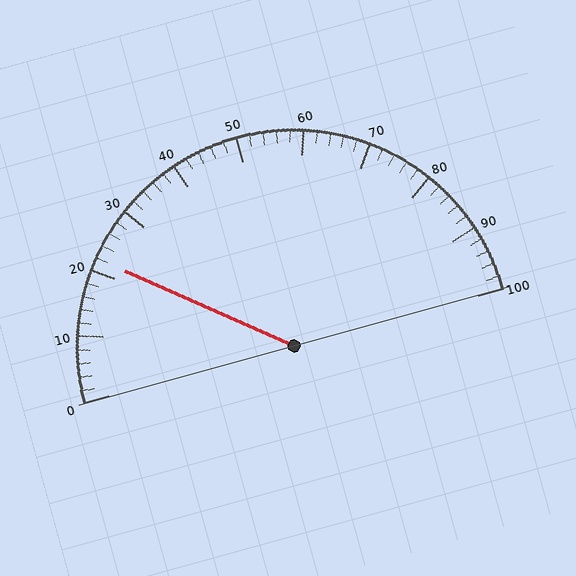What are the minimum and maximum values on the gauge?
The gauge ranges from 0 to 100.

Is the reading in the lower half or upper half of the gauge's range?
The reading is in the lower half of the range (0 to 100).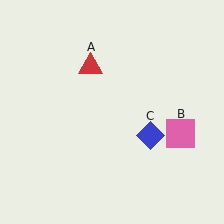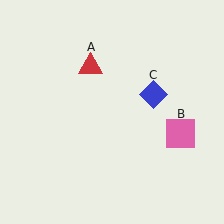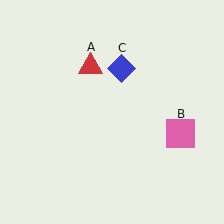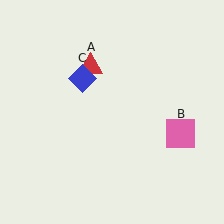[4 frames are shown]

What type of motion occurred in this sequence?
The blue diamond (object C) rotated counterclockwise around the center of the scene.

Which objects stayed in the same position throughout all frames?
Red triangle (object A) and pink square (object B) remained stationary.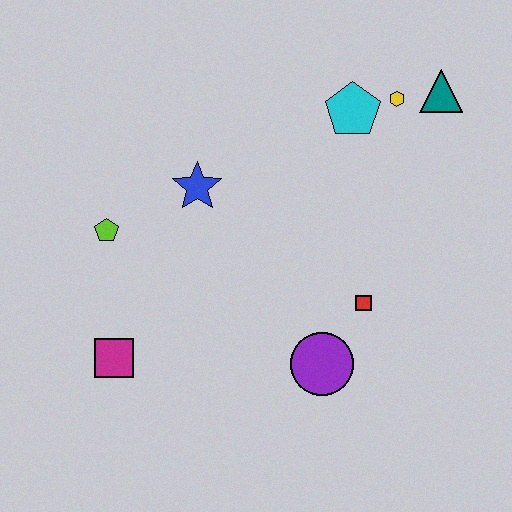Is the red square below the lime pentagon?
Yes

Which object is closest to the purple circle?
The red square is closest to the purple circle.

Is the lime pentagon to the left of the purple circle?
Yes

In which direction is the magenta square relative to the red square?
The magenta square is to the left of the red square.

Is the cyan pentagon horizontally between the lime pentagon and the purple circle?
No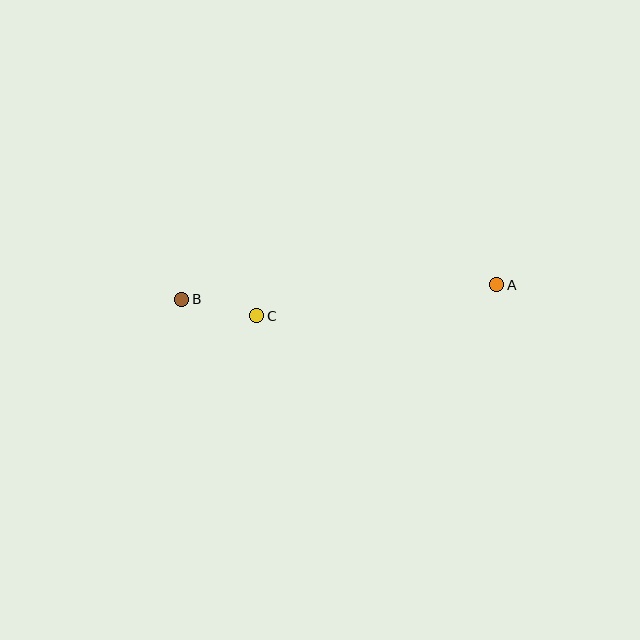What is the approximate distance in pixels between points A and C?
The distance between A and C is approximately 242 pixels.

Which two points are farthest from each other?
Points A and B are farthest from each other.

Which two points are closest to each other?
Points B and C are closest to each other.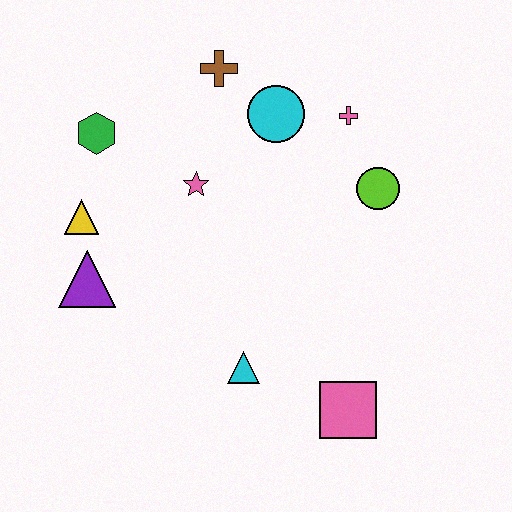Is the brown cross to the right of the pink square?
No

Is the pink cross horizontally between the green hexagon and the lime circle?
Yes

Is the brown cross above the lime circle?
Yes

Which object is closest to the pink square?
The cyan triangle is closest to the pink square.